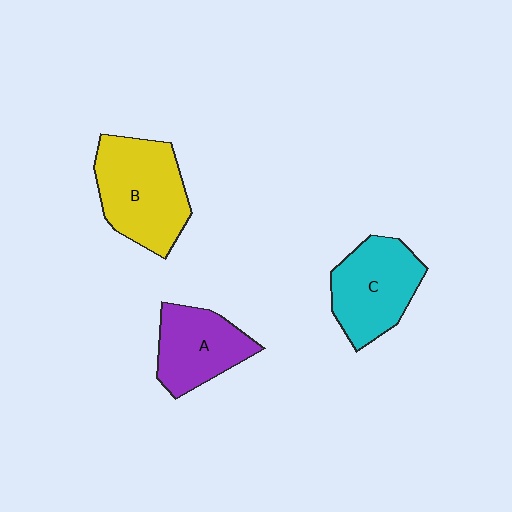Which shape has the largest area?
Shape B (yellow).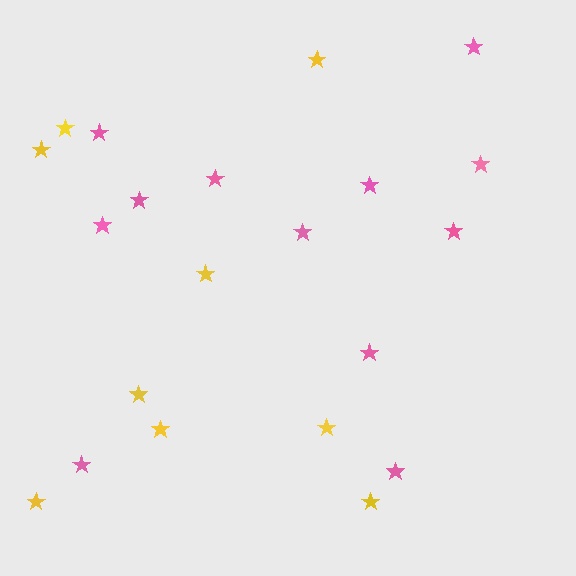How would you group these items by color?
There are 2 groups: one group of yellow stars (9) and one group of pink stars (12).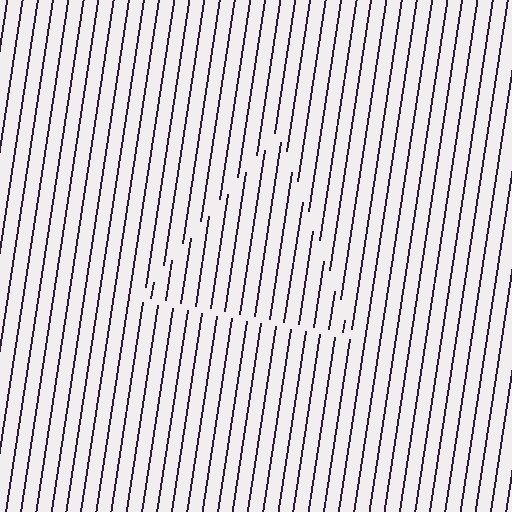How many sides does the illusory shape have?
3 sides — the line-ends trace a triangle.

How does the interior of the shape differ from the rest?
The interior of the shape contains the same grating, shifted by half a period — the contour is defined by the phase discontinuity where line-ends from the inner and outer gratings abut.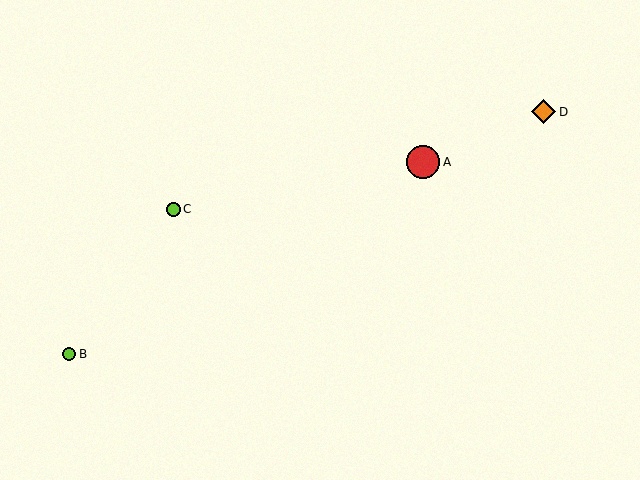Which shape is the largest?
The red circle (labeled A) is the largest.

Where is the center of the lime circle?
The center of the lime circle is at (173, 209).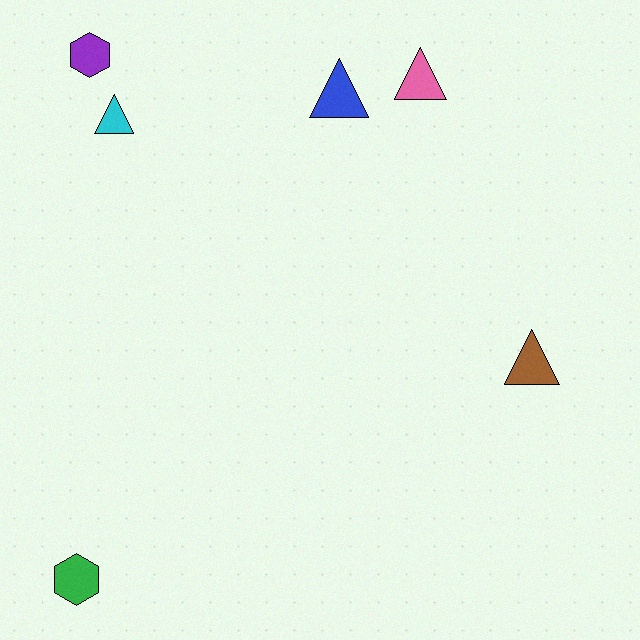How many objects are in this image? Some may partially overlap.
There are 6 objects.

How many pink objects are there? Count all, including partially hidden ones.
There is 1 pink object.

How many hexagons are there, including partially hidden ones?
There are 2 hexagons.